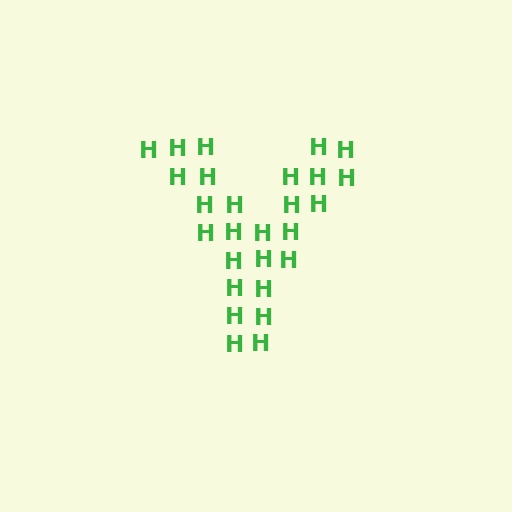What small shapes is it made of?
It is made of small letter H's.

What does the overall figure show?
The overall figure shows the letter Y.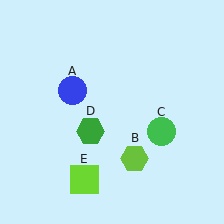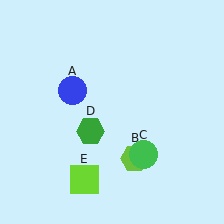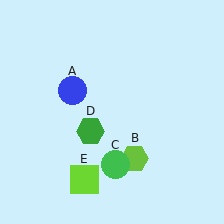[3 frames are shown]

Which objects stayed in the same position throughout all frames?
Blue circle (object A) and lime hexagon (object B) and green hexagon (object D) and lime square (object E) remained stationary.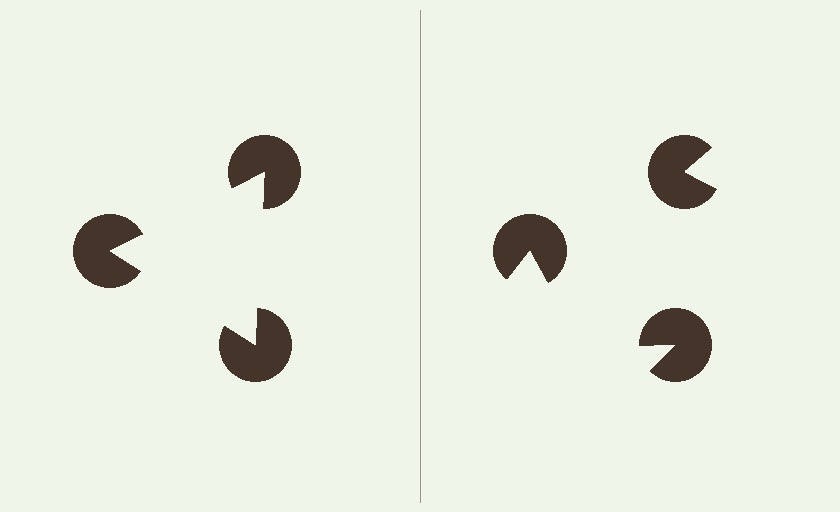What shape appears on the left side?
An illusory triangle.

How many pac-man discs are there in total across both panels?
6 — 3 on each side.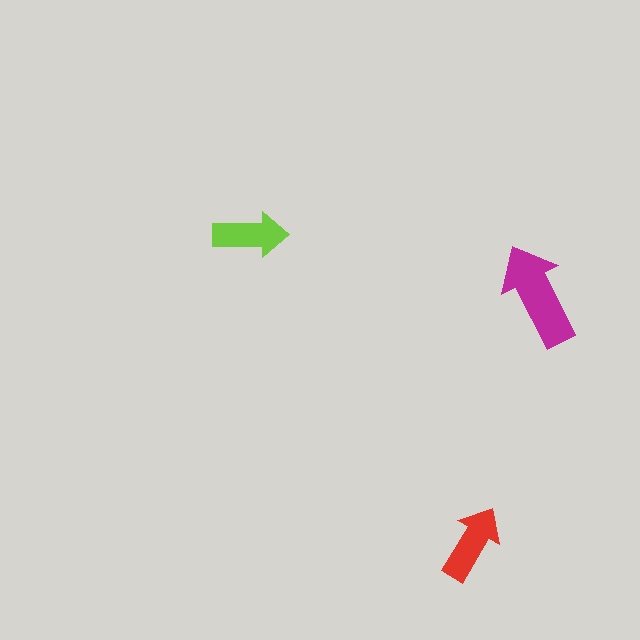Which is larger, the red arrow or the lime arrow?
The red one.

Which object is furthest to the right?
The magenta arrow is rightmost.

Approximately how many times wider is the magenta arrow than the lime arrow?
About 1.5 times wider.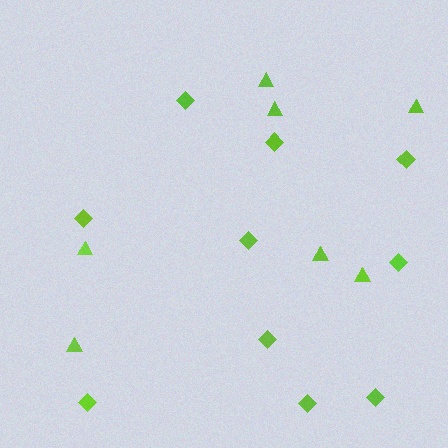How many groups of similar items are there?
There are 2 groups: one group of diamonds (10) and one group of triangles (7).